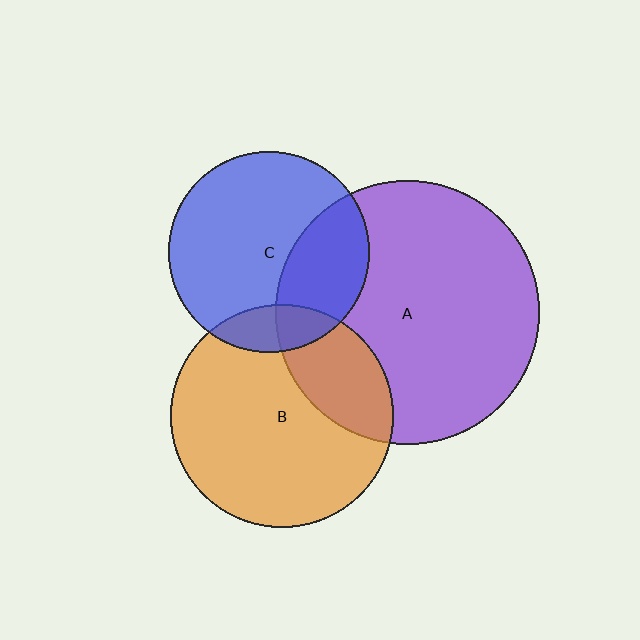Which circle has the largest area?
Circle A (purple).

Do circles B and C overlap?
Yes.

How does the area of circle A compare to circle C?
Approximately 1.7 times.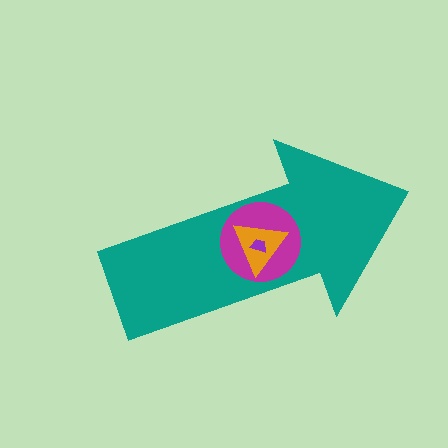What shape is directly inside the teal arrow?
The magenta circle.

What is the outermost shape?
The teal arrow.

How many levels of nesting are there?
4.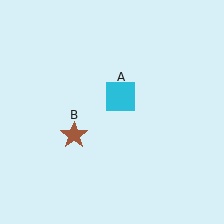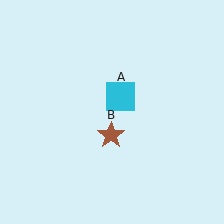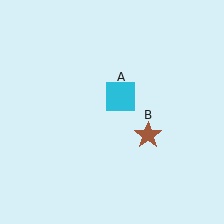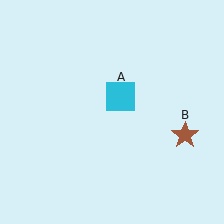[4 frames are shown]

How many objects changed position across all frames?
1 object changed position: brown star (object B).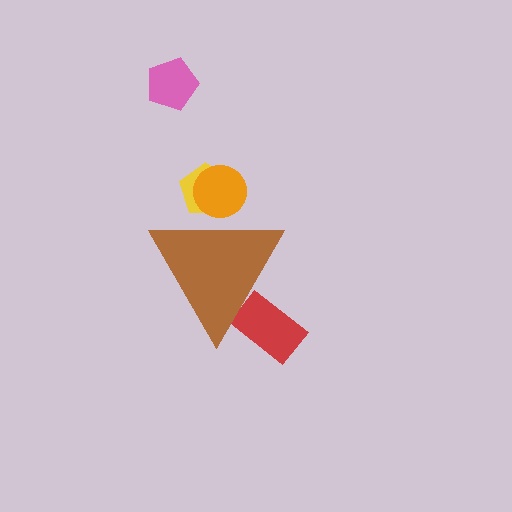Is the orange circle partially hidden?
Yes, the orange circle is partially hidden behind the brown triangle.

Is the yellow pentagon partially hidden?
Yes, the yellow pentagon is partially hidden behind the brown triangle.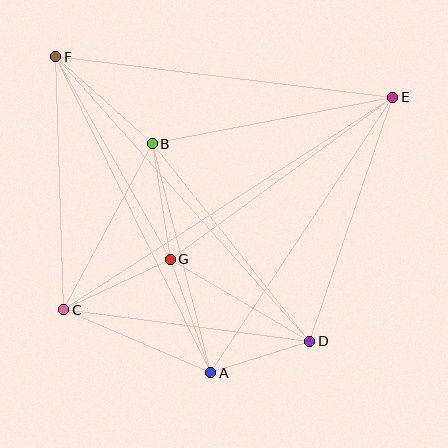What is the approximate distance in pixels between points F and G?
The distance between F and G is approximately 233 pixels.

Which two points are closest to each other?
Points A and D are closest to each other.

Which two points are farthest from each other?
Points C and E are farthest from each other.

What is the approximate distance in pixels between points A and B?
The distance between A and B is approximately 237 pixels.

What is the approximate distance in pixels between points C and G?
The distance between C and G is approximately 118 pixels.